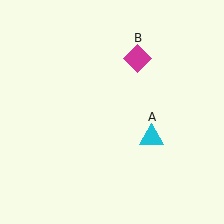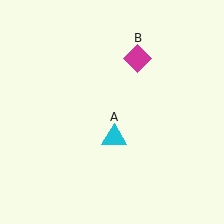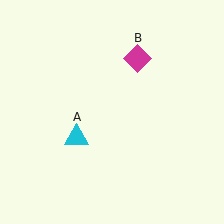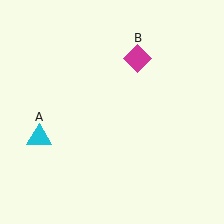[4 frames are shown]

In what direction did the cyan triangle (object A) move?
The cyan triangle (object A) moved left.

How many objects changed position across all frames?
1 object changed position: cyan triangle (object A).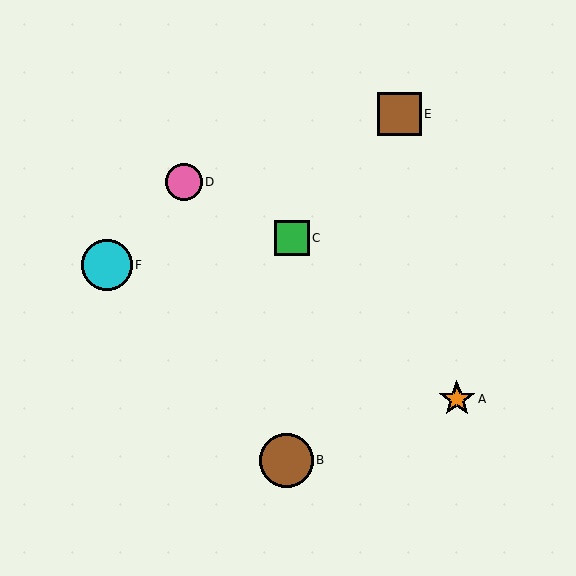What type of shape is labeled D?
Shape D is a pink circle.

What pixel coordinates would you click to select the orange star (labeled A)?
Click at (457, 399) to select the orange star A.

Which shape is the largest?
The brown circle (labeled B) is the largest.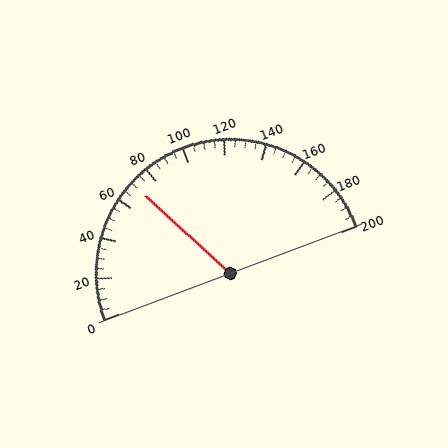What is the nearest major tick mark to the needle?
The nearest major tick mark is 80.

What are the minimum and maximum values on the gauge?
The gauge ranges from 0 to 200.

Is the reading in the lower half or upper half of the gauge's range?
The reading is in the lower half of the range (0 to 200).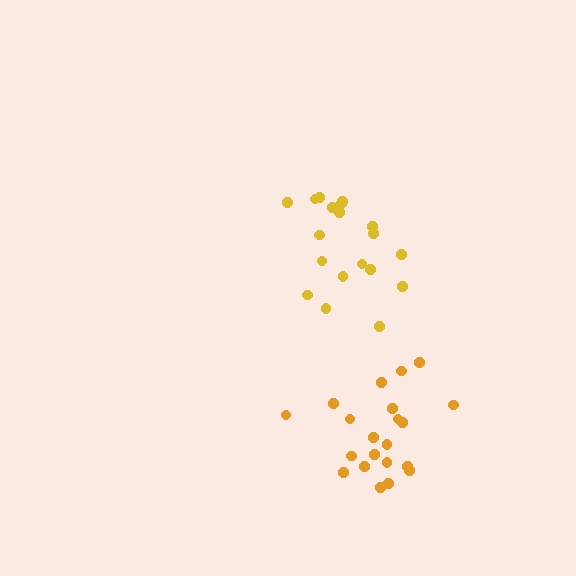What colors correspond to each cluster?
The clusters are colored: orange, yellow.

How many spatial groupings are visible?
There are 2 spatial groupings.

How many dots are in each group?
Group 1: 21 dots, Group 2: 19 dots (40 total).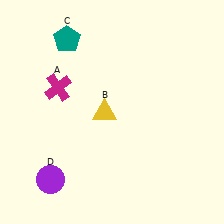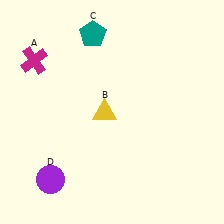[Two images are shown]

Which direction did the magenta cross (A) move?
The magenta cross (A) moved up.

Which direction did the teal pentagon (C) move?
The teal pentagon (C) moved right.